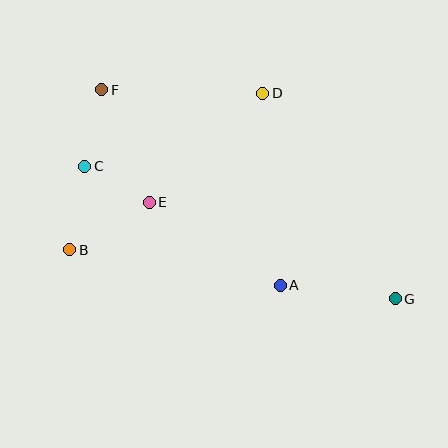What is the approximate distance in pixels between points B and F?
The distance between B and F is approximately 163 pixels.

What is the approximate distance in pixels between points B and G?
The distance between B and G is approximately 329 pixels.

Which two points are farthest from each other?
Points F and G are farthest from each other.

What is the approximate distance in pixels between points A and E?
The distance between A and E is approximately 155 pixels.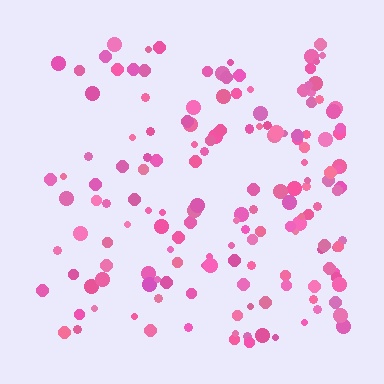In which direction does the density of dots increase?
From left to right, with the right side densest.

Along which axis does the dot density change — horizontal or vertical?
Horizontal.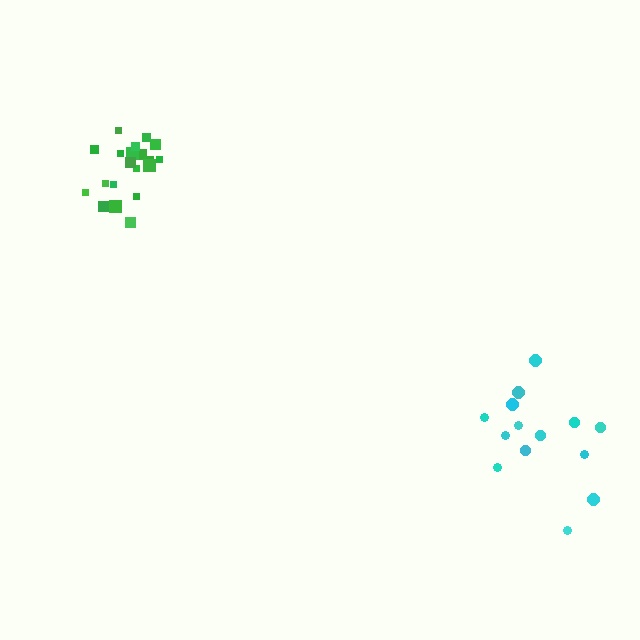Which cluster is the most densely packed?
Green.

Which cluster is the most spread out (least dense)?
Cyan.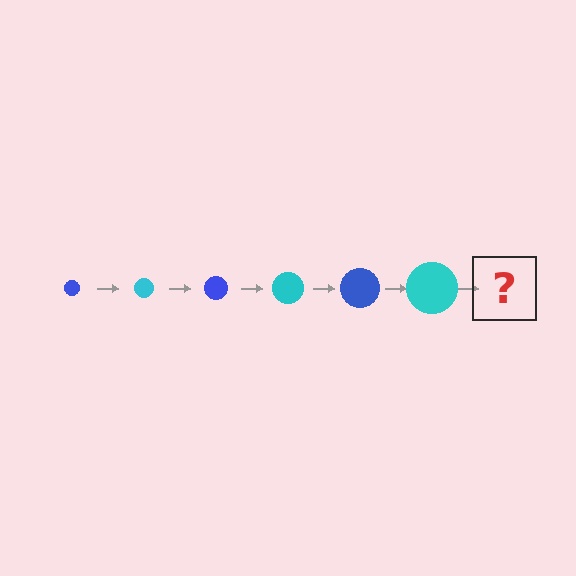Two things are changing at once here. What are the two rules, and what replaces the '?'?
The two rules are that the circle grows larger each step and the color cycles through blue and cyan. The '?' should be a blue circle, larger than the previous one.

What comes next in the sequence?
The next element should be a blue circle, larger than the previous one.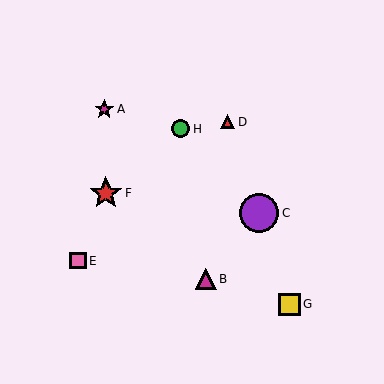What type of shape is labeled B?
Shape B is a magenta triangle.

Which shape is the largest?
The purple circle (labeled C) is the largest.